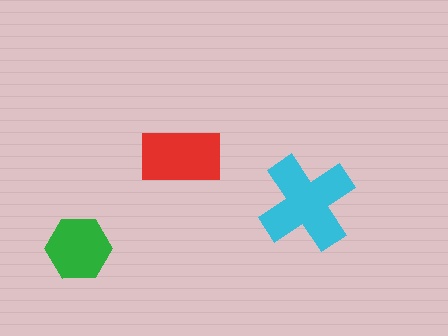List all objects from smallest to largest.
The green hexagon, the red rectangle, the cyan cross.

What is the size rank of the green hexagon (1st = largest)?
3rd.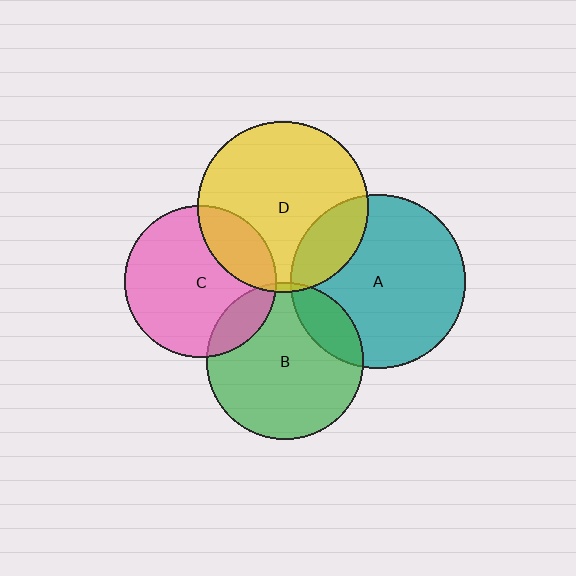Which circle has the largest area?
Circle A (teal).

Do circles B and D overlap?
Yes.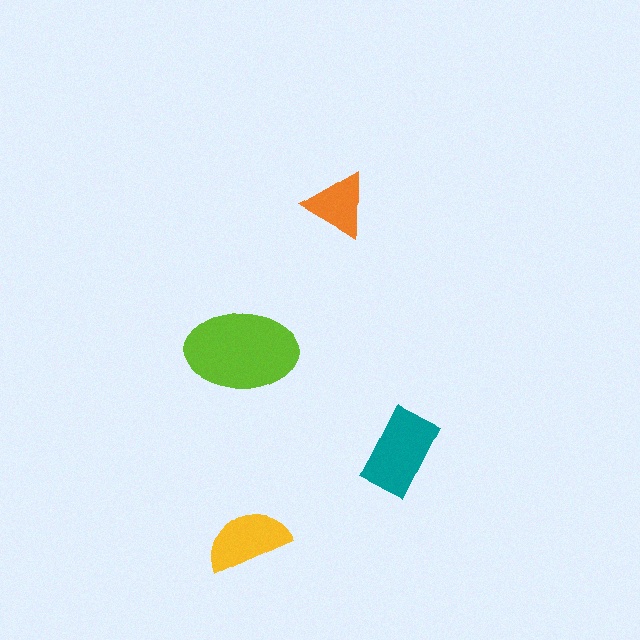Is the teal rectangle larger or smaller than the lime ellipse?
Smaller.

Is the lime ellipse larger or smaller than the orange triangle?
Larger.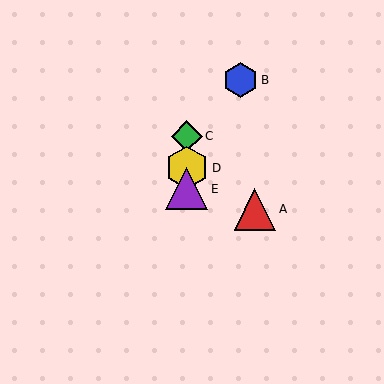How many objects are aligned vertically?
3 objects (C, D, E) are aligned vertically.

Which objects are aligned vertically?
Objects C, D, E are aligned vertically.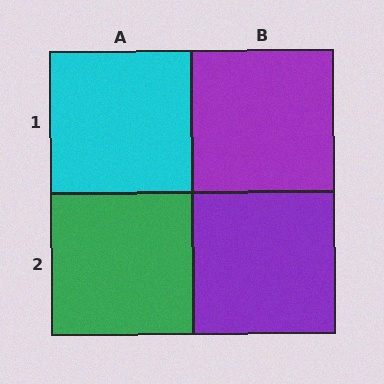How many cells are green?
1 cell is green.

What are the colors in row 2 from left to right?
Green, purple.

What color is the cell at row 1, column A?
Cyan.